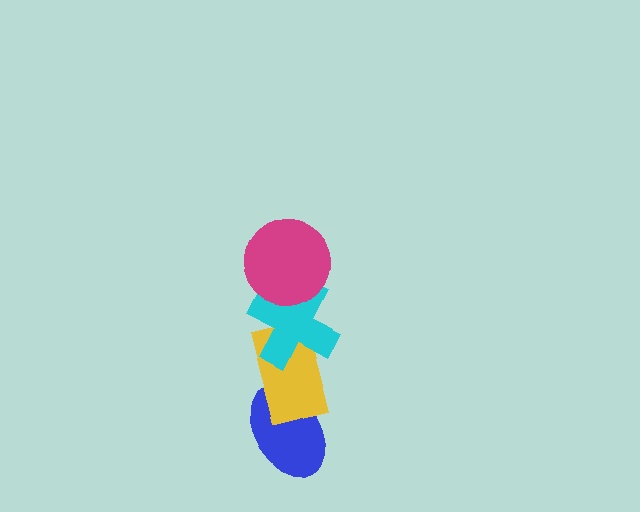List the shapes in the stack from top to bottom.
From top to bottom: the magenta circle, the cyan cross, the yellow rectangle, the blue ellipse.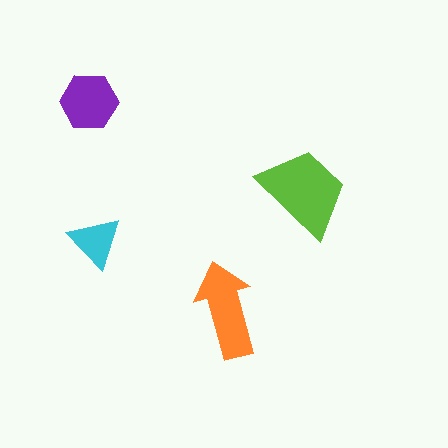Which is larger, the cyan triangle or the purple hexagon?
The purple hexagon.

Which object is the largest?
The lime trapezoid.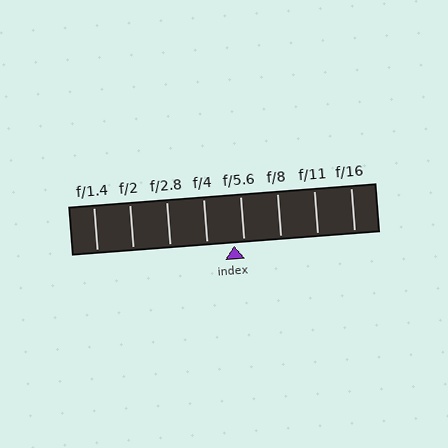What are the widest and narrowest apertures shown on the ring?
The widest aperture shown is f/1.4 and the narrowest is f/16.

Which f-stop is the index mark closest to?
The index mark is closest to f/5.6.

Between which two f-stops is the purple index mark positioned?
The index mark is between f/4 and f/5.6.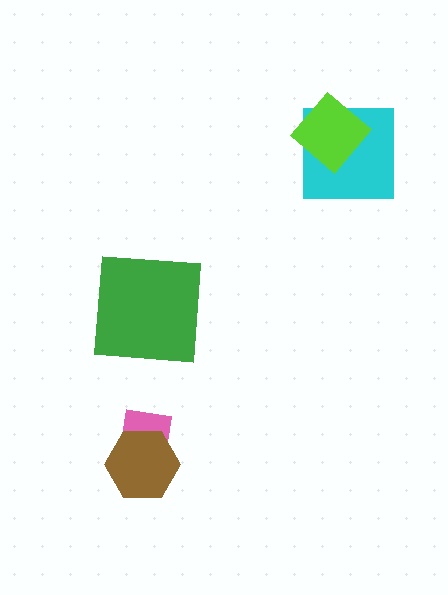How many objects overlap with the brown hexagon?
1 object overlaps with the brown hexagon.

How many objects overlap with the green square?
0 objects overlap with the green square.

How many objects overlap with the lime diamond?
1 object overlaps with the lime diamond.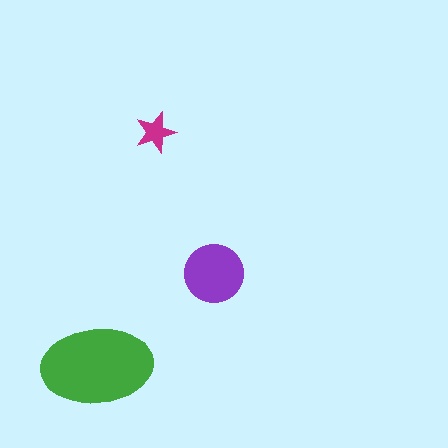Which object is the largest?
The green ellipse.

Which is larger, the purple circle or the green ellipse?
The green ellipse.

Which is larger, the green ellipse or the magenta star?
The green ellipse.